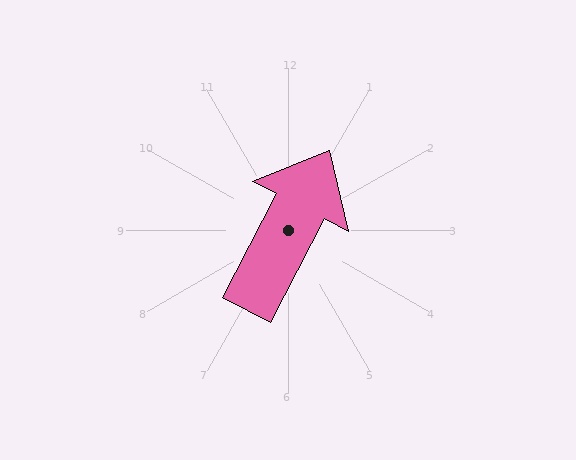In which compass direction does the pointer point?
Northeast.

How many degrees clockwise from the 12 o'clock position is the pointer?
Approximately 28 degrees.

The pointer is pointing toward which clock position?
Roughly 1 o'clock.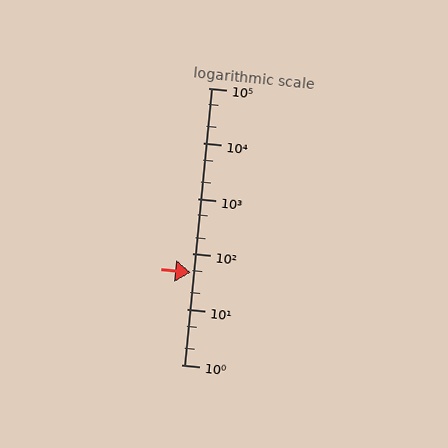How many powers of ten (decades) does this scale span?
The scale spans 5 decades, from 1 to 100000.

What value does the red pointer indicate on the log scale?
The pointer indicates approximately 47.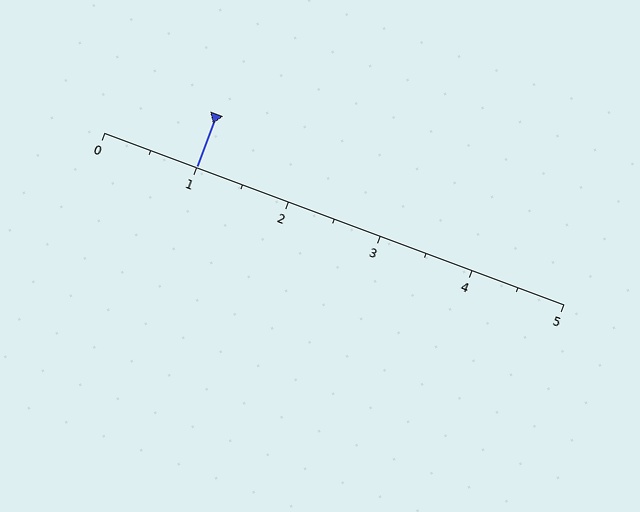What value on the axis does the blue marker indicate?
The marker indicates approximately 1.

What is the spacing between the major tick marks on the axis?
The major ticks are spaced 1 apart.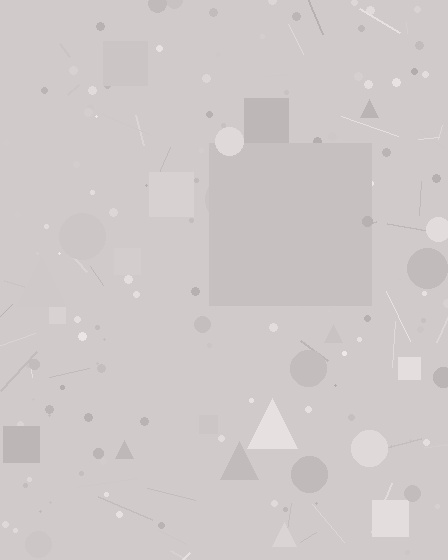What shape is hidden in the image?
A square is hidden in the image.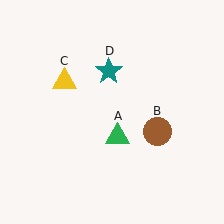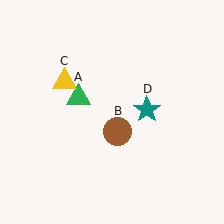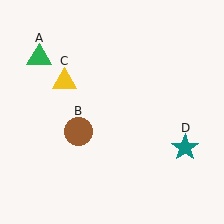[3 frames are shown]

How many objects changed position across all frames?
3 objects changed position: green triangle (object A), brown circle (object B), teal star (object D).